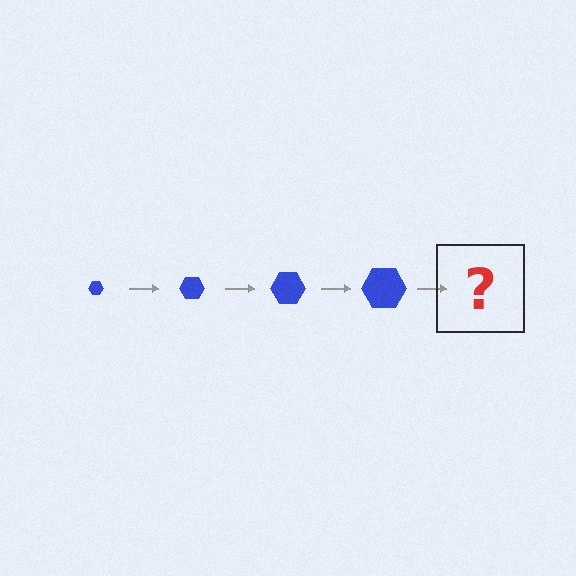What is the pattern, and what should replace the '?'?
The pattern is that the hexagon gets progressively larger each step. The '?' should be a blue hexagon, larger than the previous one.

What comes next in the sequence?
The next element should be a blue hexagon, larger than the previous one.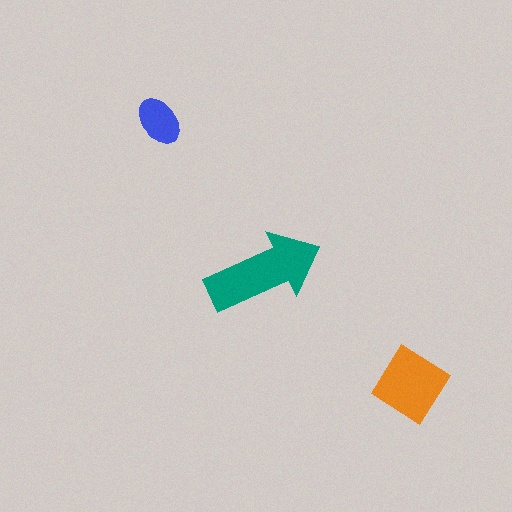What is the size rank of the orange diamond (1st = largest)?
2nd.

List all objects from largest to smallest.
The teal arrow, the orange diamond, the blue ellipse.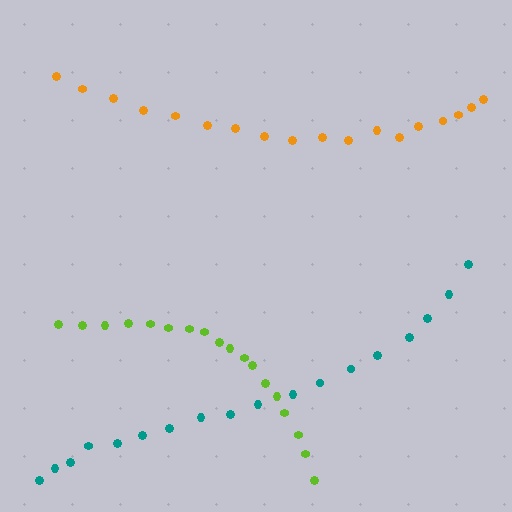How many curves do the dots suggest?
There are 3 distinct paths.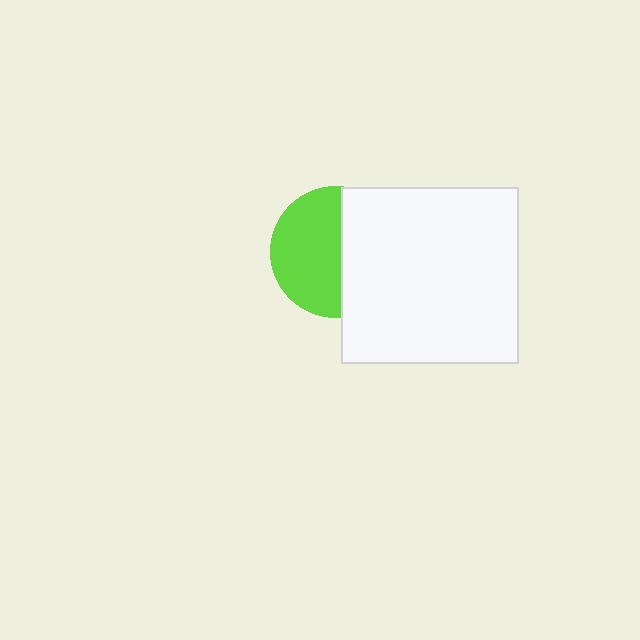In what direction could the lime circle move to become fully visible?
The lime circle could move left. That would shift it out from behind the white square entirely.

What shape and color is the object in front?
The object in front is a white square.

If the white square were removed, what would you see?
You would see the complete lime circle.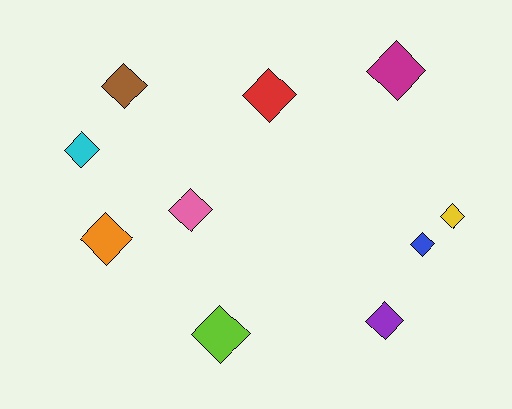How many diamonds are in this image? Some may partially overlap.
There are 10 diamonds.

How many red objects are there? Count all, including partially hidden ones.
There is 1 red object.